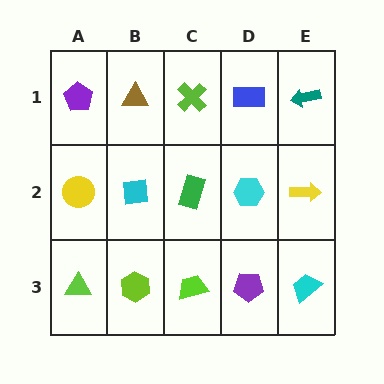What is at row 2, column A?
A yellow circle.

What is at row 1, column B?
A brown triangle.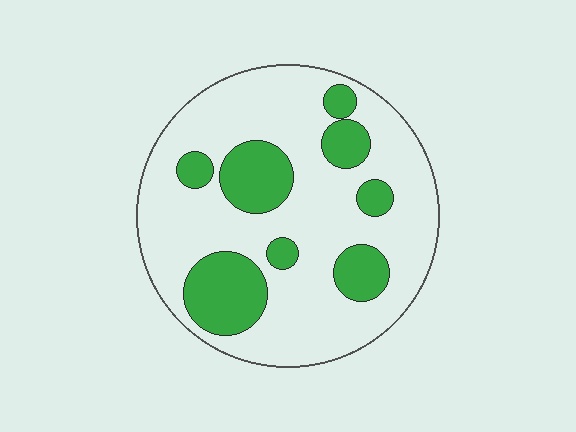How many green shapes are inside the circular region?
8.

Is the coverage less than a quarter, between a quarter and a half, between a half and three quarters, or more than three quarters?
Between a quarter and a half.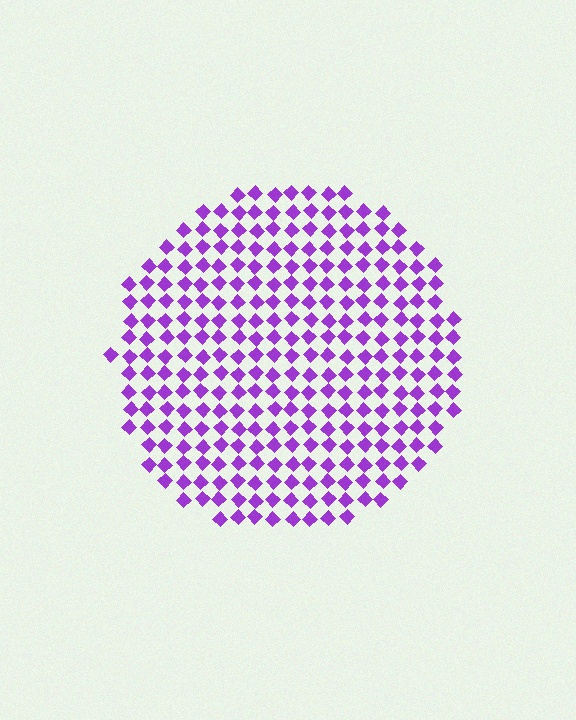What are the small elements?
The small elements are diamonds.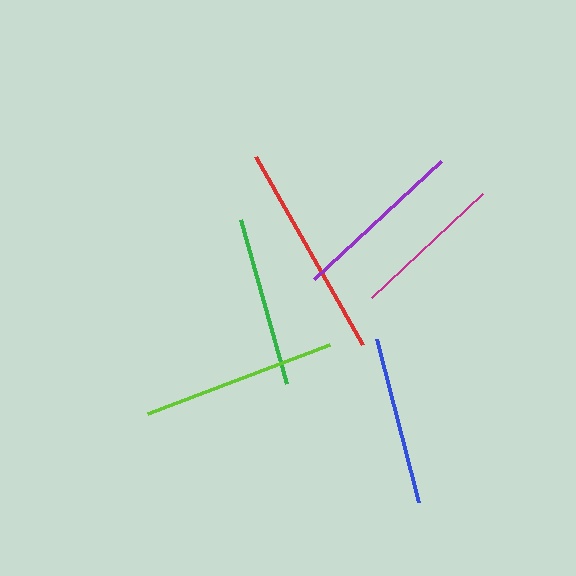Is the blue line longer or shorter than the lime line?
The lime line is longer than the blue line.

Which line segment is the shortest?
The magenta line is the shortest at approximately 151 pixels.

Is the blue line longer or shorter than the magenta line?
The blue line is longer than the magenta line.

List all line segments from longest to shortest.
From longest to shortest: red, lime, purple, green, blue, magenta.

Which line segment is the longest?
The red line is the longest at approximately 216 pixels.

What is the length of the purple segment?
The purple segment is approximately 174 pixels long.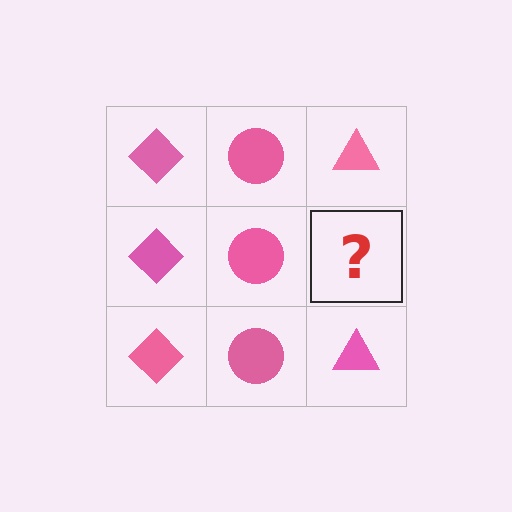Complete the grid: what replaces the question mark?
The question mark should be replaced with a pink triangle.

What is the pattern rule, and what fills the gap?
The rule is that each column has a consistent shape. The gap should be filled with a pink triangle.